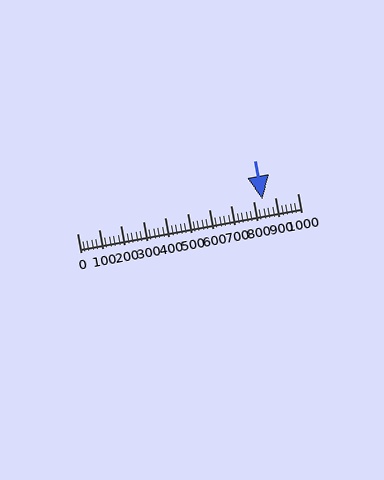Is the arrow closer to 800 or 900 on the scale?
The arrow is closer to 800.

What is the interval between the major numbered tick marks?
The major tick marks are spaced 100 units apart.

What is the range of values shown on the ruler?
The ruler shows values from 0 to 1000.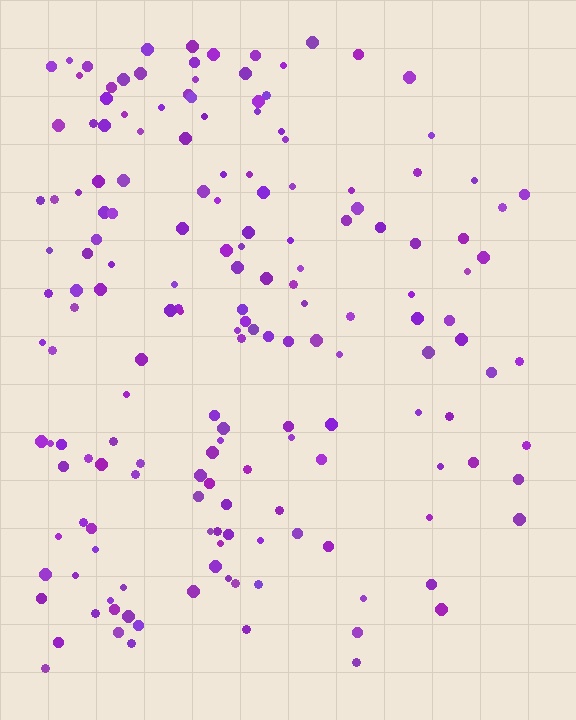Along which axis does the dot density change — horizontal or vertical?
Horizontal.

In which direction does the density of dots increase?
From right to left, with the left side densest.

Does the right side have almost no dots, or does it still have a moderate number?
Still a moderate number, just noticeably fewer than the left.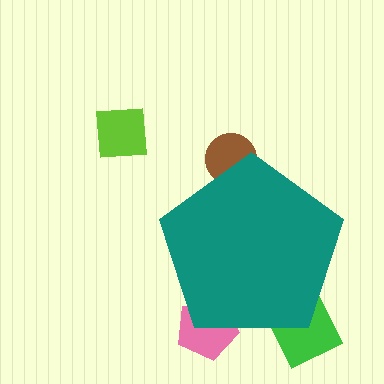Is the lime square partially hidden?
No, the lime square is fully visible.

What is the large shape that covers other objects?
A teal pentagon.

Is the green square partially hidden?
Yes, the green square is partially hidden behind the teal pentagon.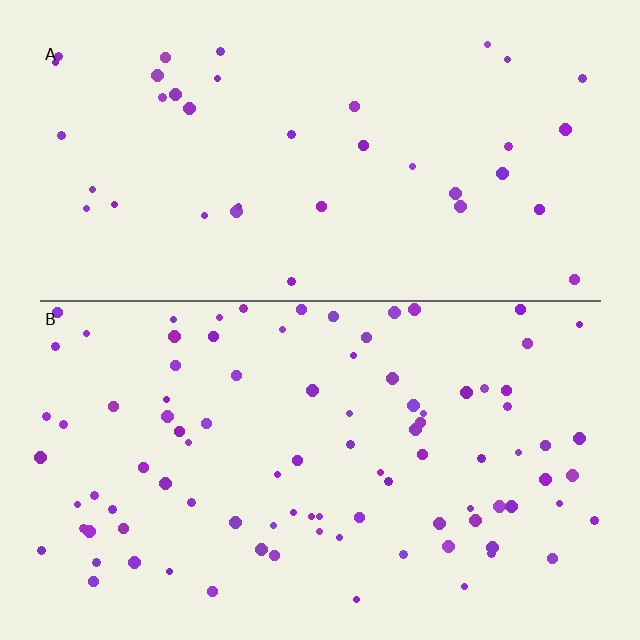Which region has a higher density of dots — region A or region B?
B (the bottom).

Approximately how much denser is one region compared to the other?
Approximately 2.5× — region B over region A.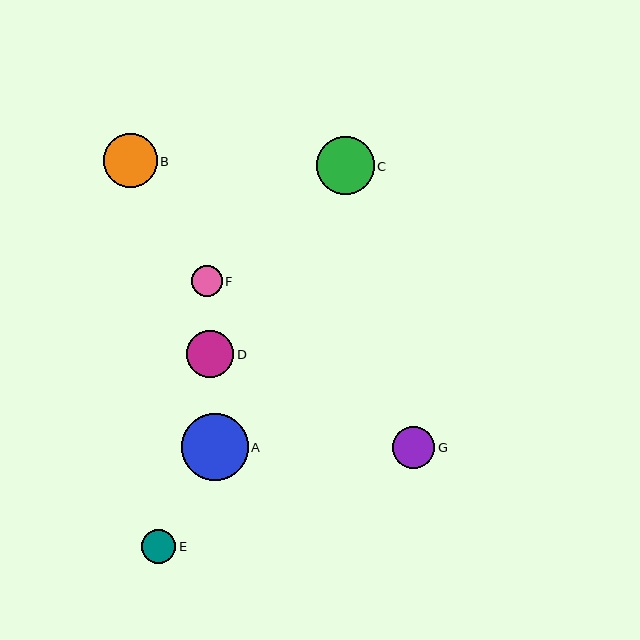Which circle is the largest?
Circle A is the largest with a size of approximately 67 pixels.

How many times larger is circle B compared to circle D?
Circle B is approximately 1.1 times the size of circle D.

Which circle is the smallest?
Circle F is the smallest with a size of approximately 31 pixels.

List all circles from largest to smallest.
From largest to smallest: A, C, B, D, G, E, F.